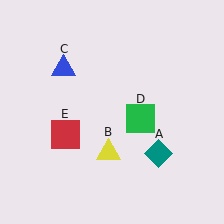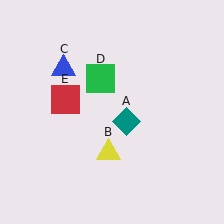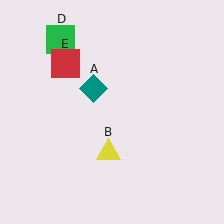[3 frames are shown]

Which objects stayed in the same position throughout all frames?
Yellow triangle (object B) and blue triangle (object C) remained stationary.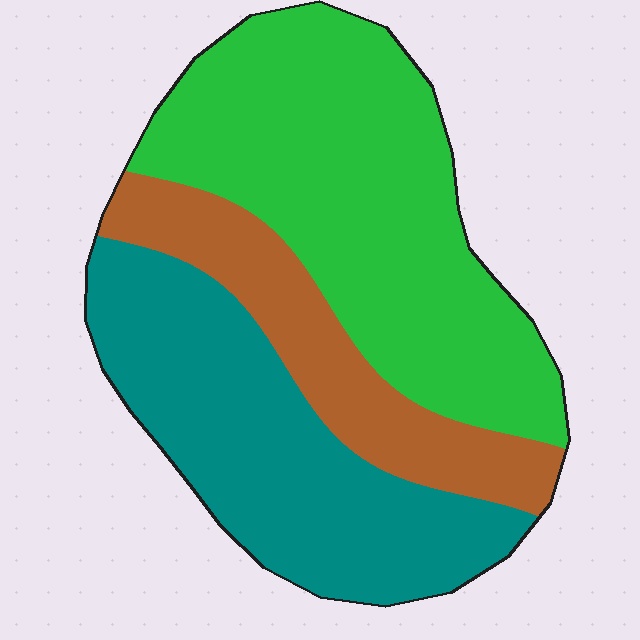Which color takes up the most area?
Green, at roughly 45%.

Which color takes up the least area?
Brown, at roughly 20%.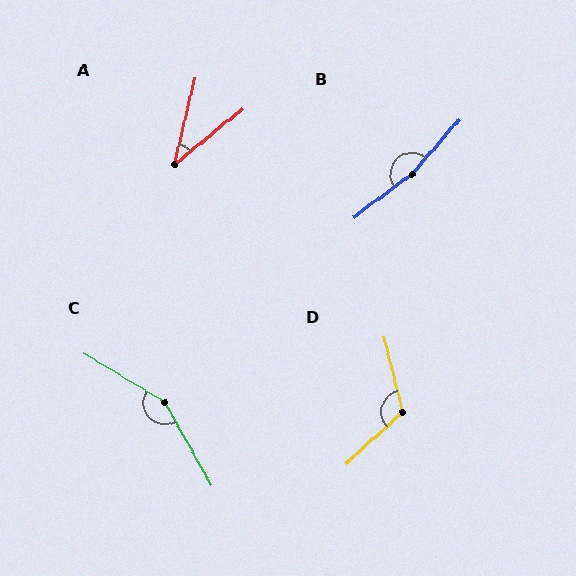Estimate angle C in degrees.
Approximately 150 degrees.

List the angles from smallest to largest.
A (38°), D (119°), C (150°), B (167°).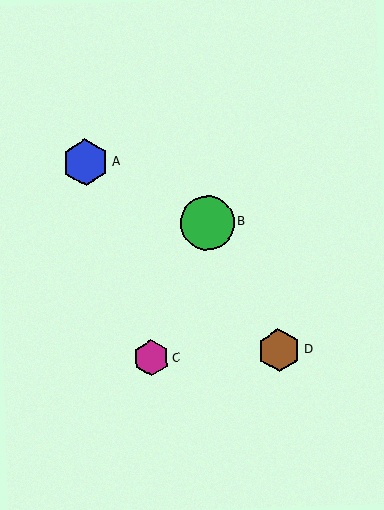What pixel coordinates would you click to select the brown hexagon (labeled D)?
Click at (279, 350) to select the brown hexagon D.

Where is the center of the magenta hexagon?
The center of the magenta hexagon is at (151, 358).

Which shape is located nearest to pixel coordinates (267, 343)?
The brown hexagon (labeled D) at (279, 350) is nearest to that location.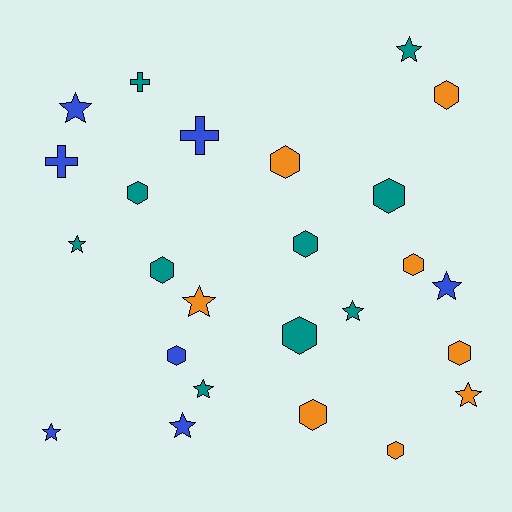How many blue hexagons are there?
There is 1 blue hexagon.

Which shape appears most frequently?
Hexagon, with 12 objects.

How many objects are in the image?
There are 25 objects.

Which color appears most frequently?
Teal, with 10 objects.